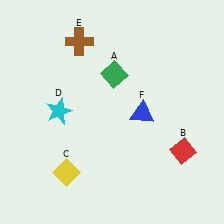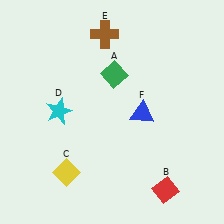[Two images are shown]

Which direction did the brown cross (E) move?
The brown cross (E) moved right.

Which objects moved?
The objects that moved are: the red diamond (B), the brown cross (E).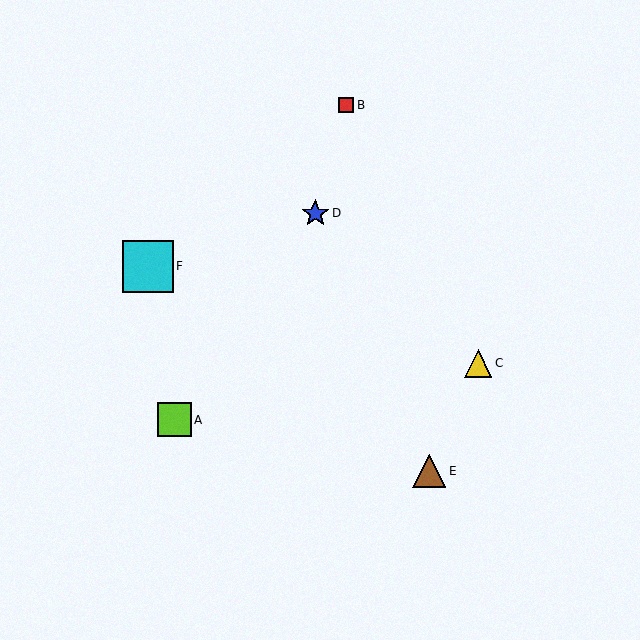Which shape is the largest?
The cyan square (labeled F) is the largest.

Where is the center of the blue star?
The center of the blue star is at (315, 213).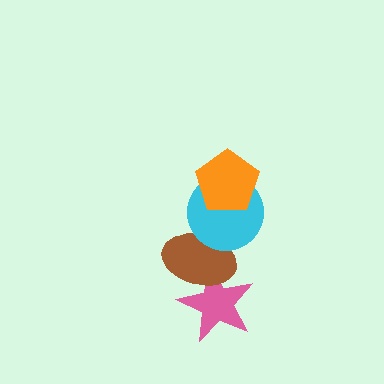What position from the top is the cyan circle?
The cyan circle is 2nd from the top.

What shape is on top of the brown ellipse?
The cyan circle is on top of the brown ellipse.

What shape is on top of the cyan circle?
The orange pentagon is on top of the cyan circle.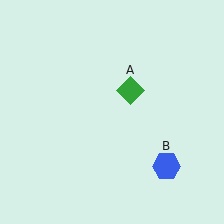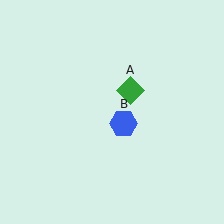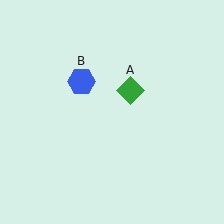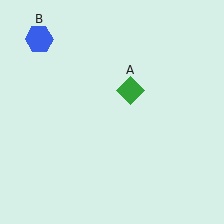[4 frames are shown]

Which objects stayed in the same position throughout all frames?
Green diamond (object A) remained stationary.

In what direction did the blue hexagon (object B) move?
The blue hexagon (object B) moved up and to the left.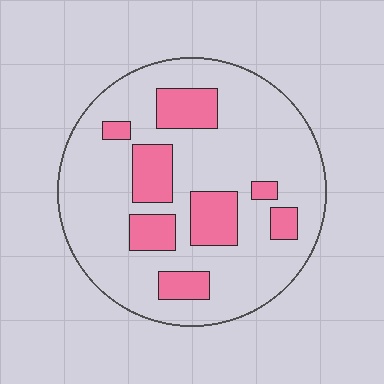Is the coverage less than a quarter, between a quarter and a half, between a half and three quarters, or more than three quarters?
Less than a quarter.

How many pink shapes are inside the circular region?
8.